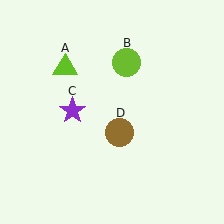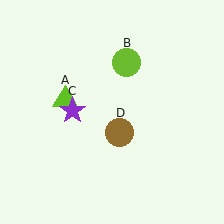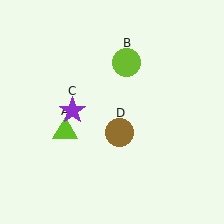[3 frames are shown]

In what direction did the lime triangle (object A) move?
The lime triangle (object A) moved down.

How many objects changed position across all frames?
1 object changed position: lime triangle (object A).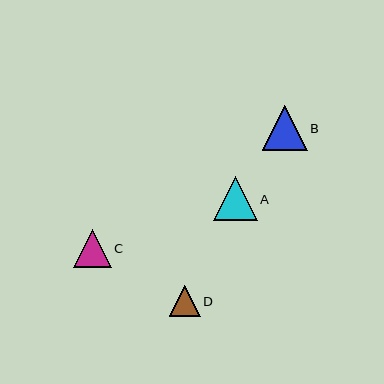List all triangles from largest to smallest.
From largest to smallest: B, A, C, D.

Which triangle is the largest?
Triangle B is the largest with a size of approximately 45 pixels.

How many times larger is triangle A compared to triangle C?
Triangle A is approximately 1.2 times the size of triangle C.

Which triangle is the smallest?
Triangle D is the smallest with a size of approximately 31 pixels.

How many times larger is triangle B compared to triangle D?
Triangle B is approximately 1.5 times the size of triangle D.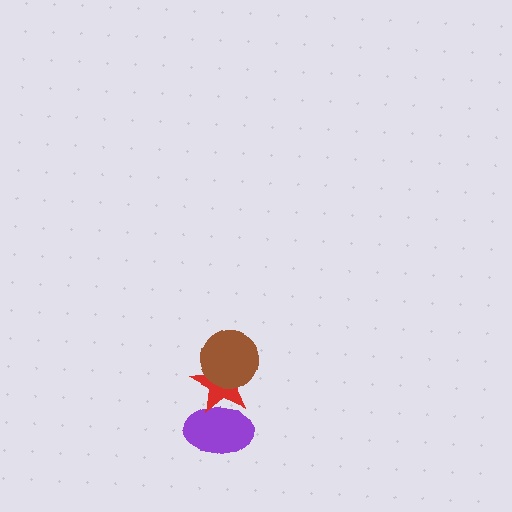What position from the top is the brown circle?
The brown circle is 1st from the top.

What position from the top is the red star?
The red star is 2nd from the top.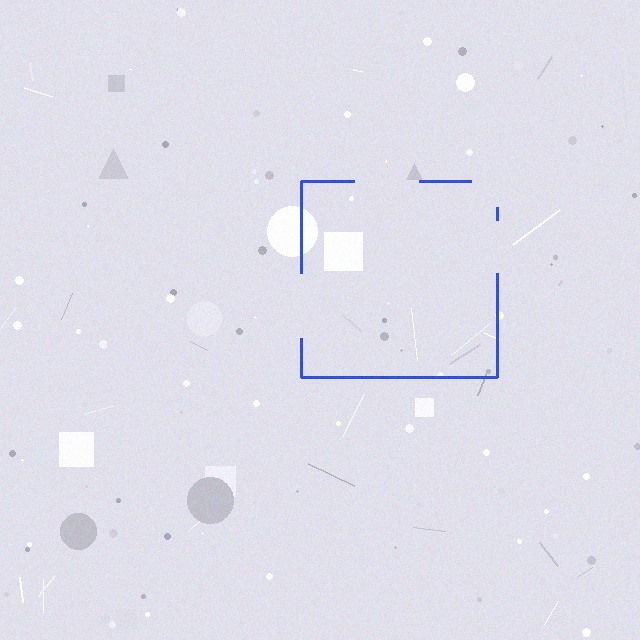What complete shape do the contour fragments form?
The contour fragments form a square.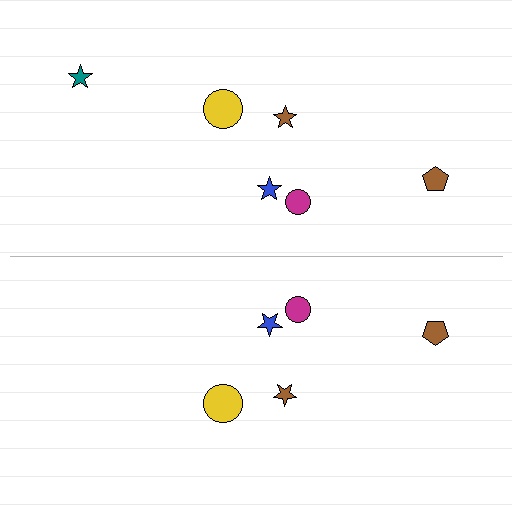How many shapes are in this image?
There are 11 shapes in this image.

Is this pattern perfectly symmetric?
No, the pattern is not perfectly symmetric. A teal star is missing from the bottom side.